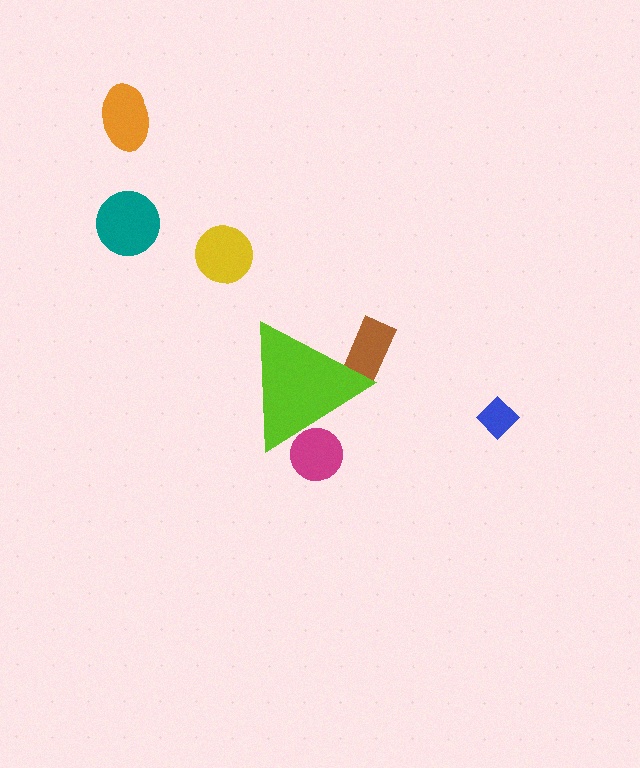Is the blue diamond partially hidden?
No, the blue diamond is fully visible.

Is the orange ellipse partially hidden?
No, the orange ellipse is fully visible.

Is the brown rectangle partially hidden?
Yes, the brown rectangle is partially hidden behind the lime triangle.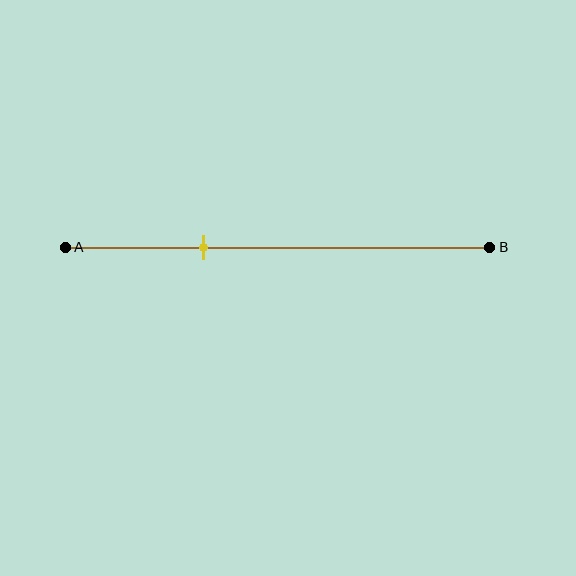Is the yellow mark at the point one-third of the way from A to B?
Yes, the mark is approximately at the one-third point.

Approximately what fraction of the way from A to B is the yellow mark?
The yellow mark is approximately 30% of the way from A to B.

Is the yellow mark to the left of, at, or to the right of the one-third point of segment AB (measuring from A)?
The yellow mark is approximately at the one-third point of segment AB.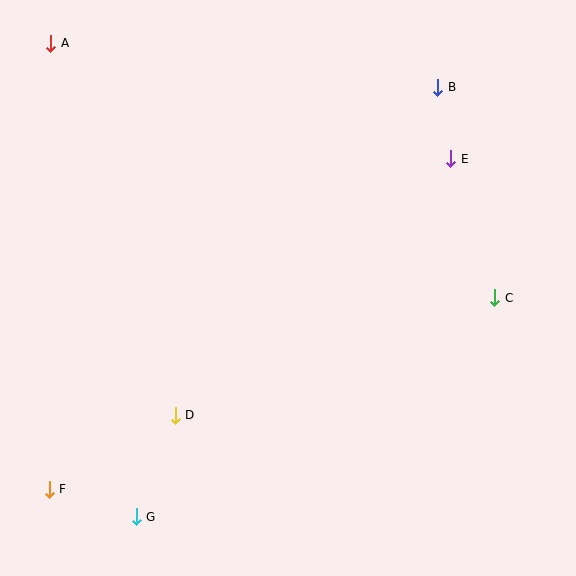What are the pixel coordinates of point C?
Point C is at (495, 298).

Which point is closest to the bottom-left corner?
Point F is closest to the bottom-left corner.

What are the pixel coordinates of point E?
Point E is at (451, 159).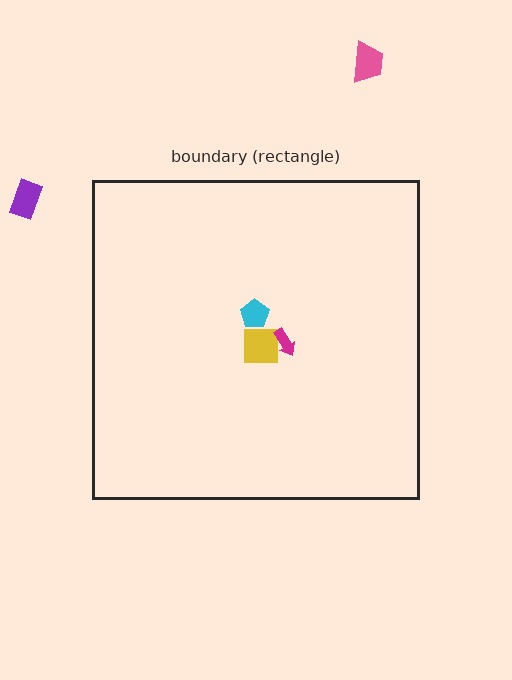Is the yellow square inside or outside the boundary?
Inside.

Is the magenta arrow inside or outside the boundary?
Inside.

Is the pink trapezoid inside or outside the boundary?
Outside.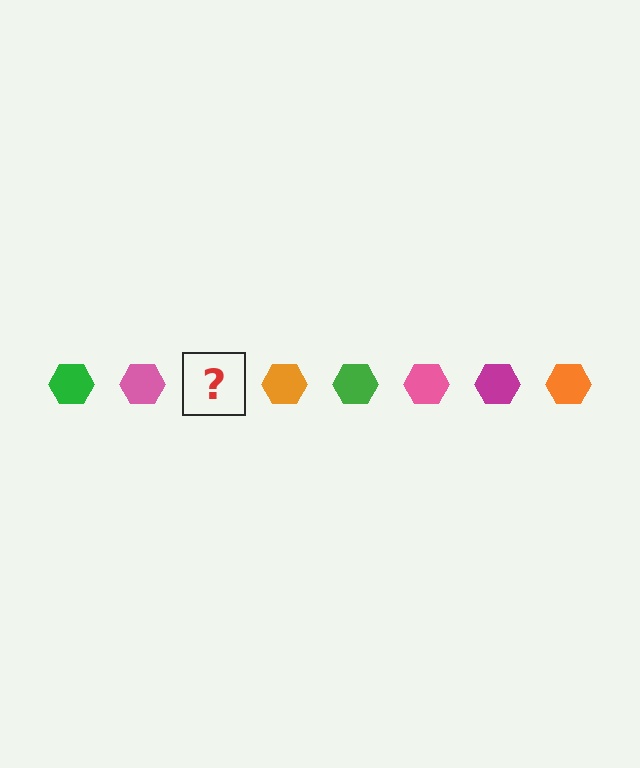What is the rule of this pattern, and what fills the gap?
The rule is that the pattern cycles through green, pink, magenta, orange hexagons. The gap should be filled with a magenta hexagon.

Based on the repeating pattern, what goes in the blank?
The blank should be a magenta hexagon.